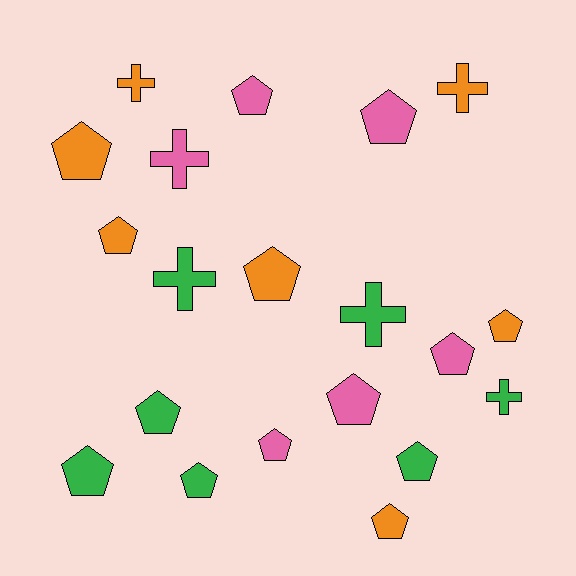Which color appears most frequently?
Orange, with 7 objects.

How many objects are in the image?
There are 20 objects.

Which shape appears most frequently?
Pentagon, with 14 objects.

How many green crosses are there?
There are 3 green crosses.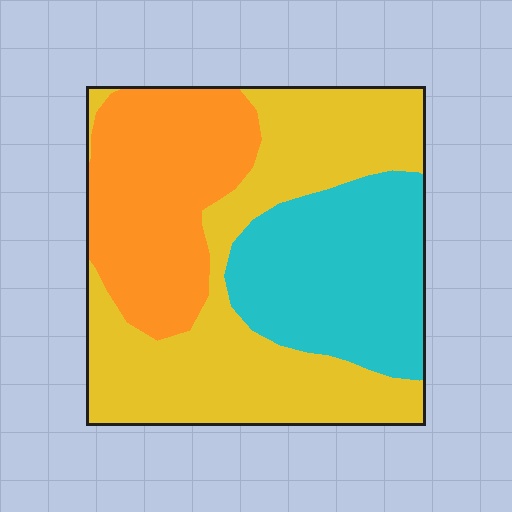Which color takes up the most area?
Yellow, at roughly 45%.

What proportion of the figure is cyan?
Cyan covers around 30% of the figure.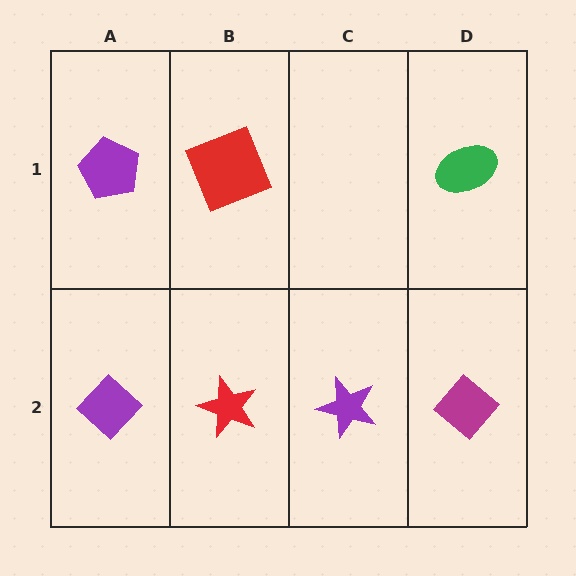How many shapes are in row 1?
3 shapes.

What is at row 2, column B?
A red star.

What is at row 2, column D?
A magenta diamond.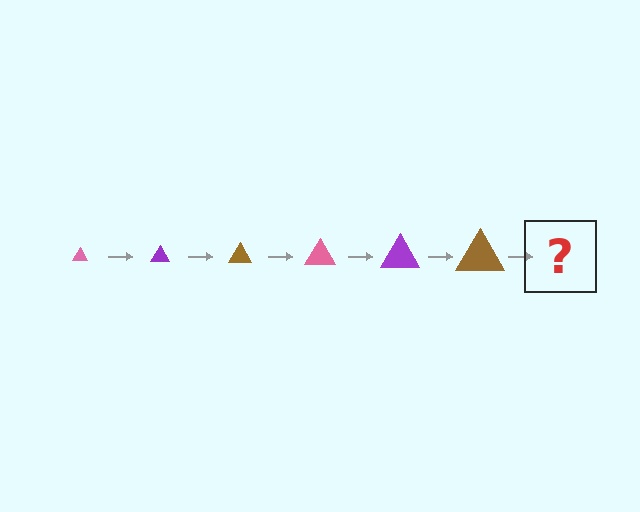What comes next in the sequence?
The next element should be a pink triangle, larger than the previous one.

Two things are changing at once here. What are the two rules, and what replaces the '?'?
The two rules are that the triangle grows larger each step and the color cycles through pink, purple, and brown. The '?' should be a pink triangle, larger than the previous one.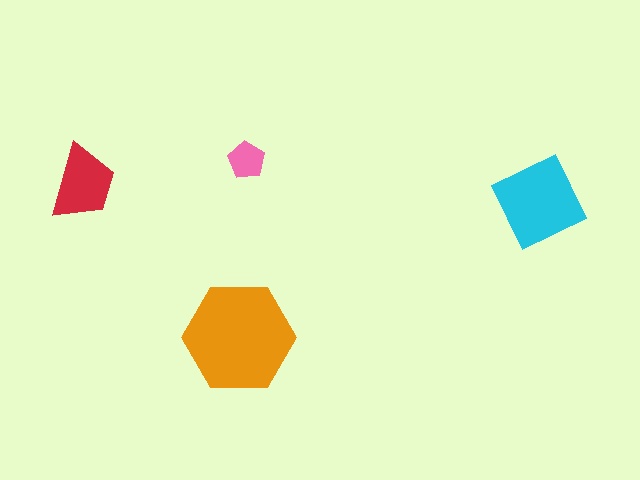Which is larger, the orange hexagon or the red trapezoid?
The orange hexagon.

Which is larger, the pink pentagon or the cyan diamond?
The cyan diamond.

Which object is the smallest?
The pink pentagon.